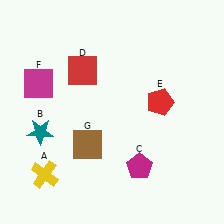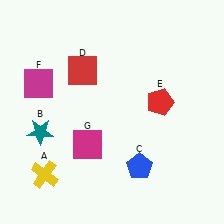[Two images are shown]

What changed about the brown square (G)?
In Image 1, G is brown. In Image 2, it changed to magenta.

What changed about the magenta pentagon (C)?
In Image 1, C is magenta. In Image 2, it changed to blue.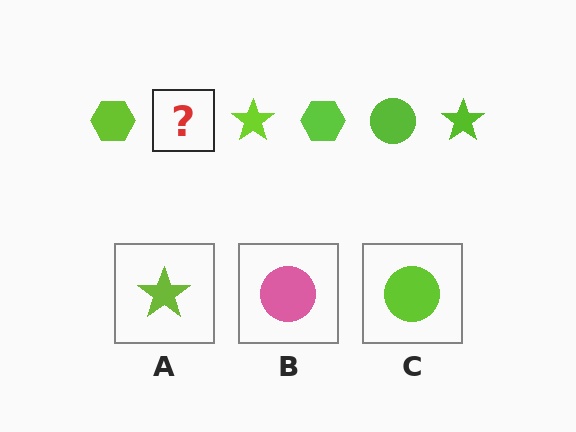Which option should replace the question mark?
Option C.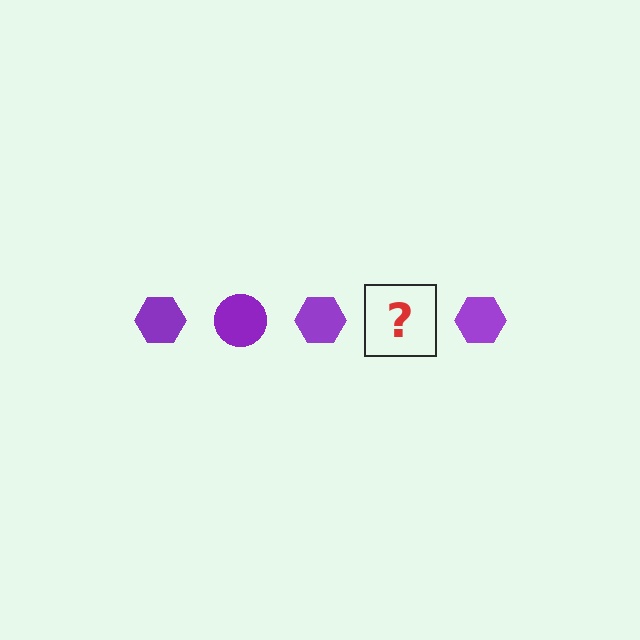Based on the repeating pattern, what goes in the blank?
The blank should be a purple circle.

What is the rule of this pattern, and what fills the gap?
The rule is that the pattern cycles through hexagon, circle shapes in purple. The gap should be filled with a purple circle.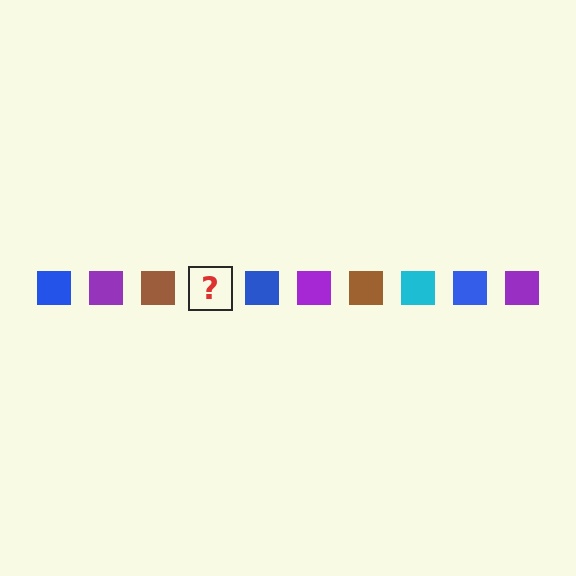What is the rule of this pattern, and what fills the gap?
The rule is that the pattern cycles through blue, purple, brown, cyan squares. The gap should be filled with a cyan square.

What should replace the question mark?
The question mark should be replaced with a cyan square.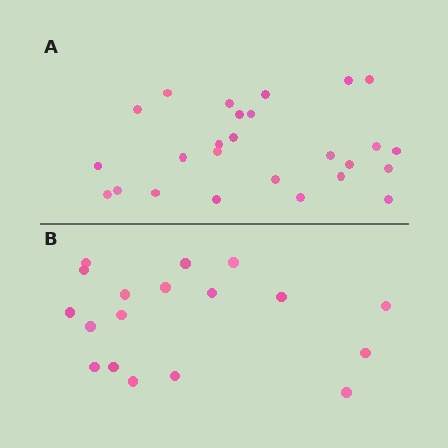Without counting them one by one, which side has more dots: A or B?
Region A (the top region) has more dots.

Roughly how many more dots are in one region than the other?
Region A has roughly 8 or so more dots than region B.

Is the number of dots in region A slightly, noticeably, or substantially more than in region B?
Region A has noticeably more, but not dramatically so. The ratio is roughly 1.4 to 1.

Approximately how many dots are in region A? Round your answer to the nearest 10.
About 30 dots. (The exact count is 26, which rounds to 30.)